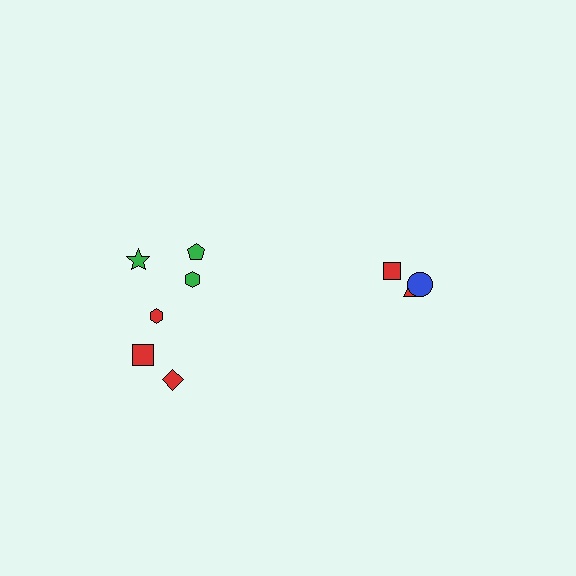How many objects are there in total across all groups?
There are 9 objects.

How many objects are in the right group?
There are 3 objects.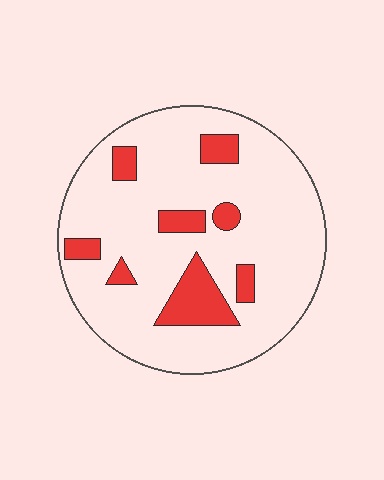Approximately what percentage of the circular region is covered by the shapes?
Approximately 15%.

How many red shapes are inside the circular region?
8.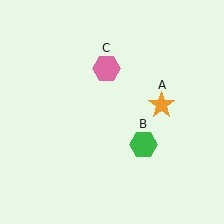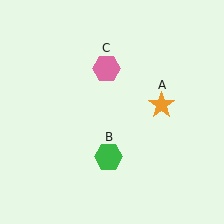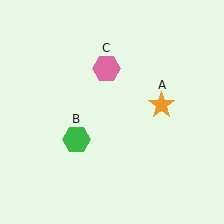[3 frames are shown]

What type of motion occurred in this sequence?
The green hexagon (object B) rotated clockwise around the center of the scene.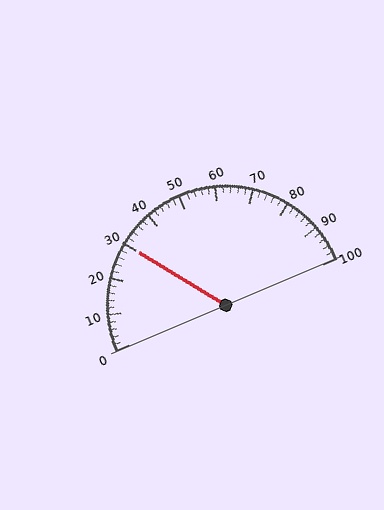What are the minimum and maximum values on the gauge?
The gauge ranges from 0 to 100.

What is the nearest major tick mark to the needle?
The nearest major tick mark is 30.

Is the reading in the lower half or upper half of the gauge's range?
The reading is in the lower half of the range (0 to 100).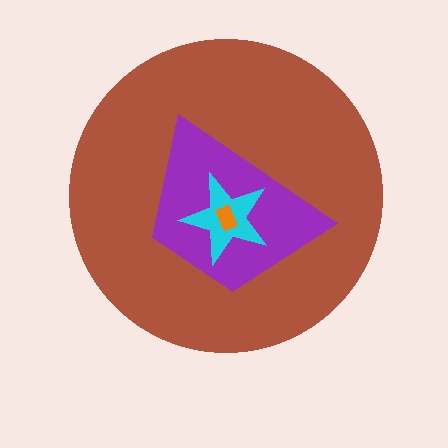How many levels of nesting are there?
4.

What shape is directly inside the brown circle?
The purple trapezoid.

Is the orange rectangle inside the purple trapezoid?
Yes.